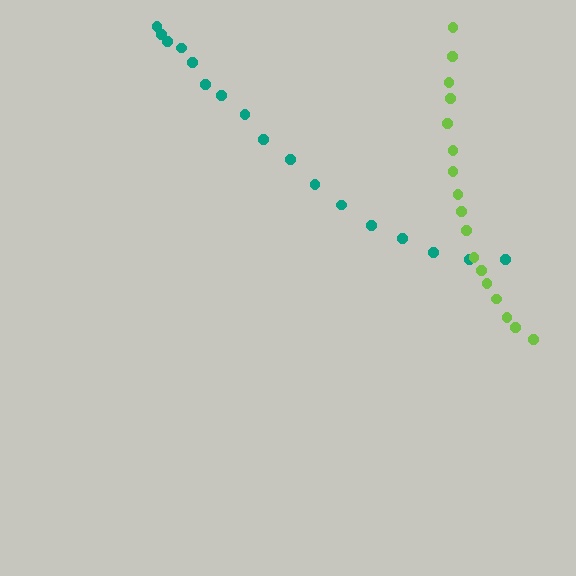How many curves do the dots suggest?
There are 2 distinct paths.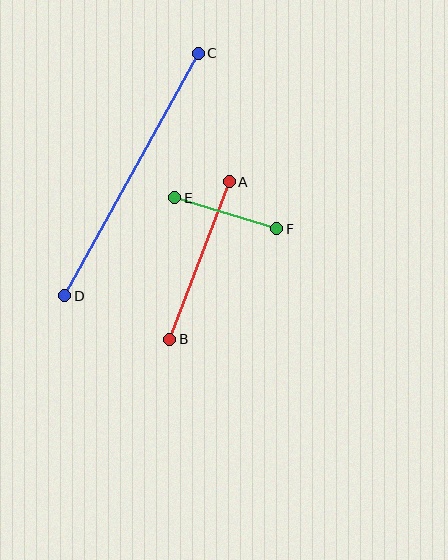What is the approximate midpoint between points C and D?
The midpoint is at approximately (131, 175) pixels.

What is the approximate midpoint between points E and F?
The midpoint is at approximately (226, 213) pixels.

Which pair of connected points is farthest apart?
Points C and D are farthest apart.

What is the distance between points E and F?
The distance is approximately 106 pixels.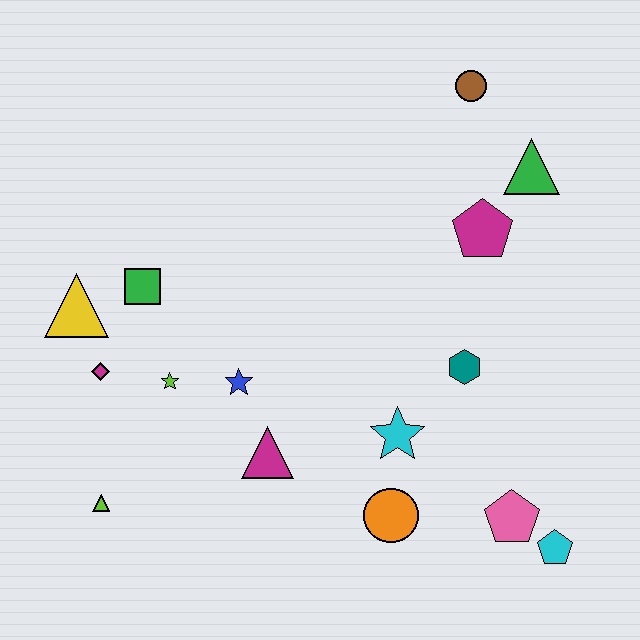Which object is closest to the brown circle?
The green triangle is closest to the brown circle.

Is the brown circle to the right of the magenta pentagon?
No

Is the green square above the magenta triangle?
Yes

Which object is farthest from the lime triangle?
The brown circle is farthest from the lime triangle.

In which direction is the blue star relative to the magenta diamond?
The blue star is to the right of the magenta diamond.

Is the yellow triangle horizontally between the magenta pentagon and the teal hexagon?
No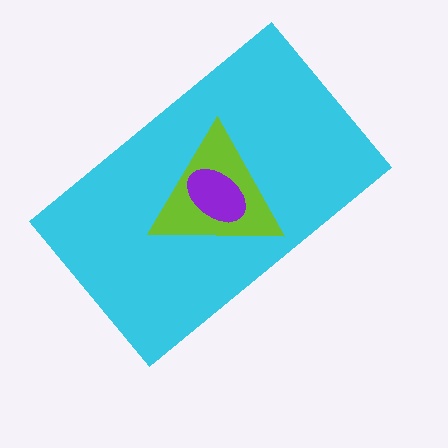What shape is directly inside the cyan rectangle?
The lime triangle.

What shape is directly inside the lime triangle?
The purple ellipse.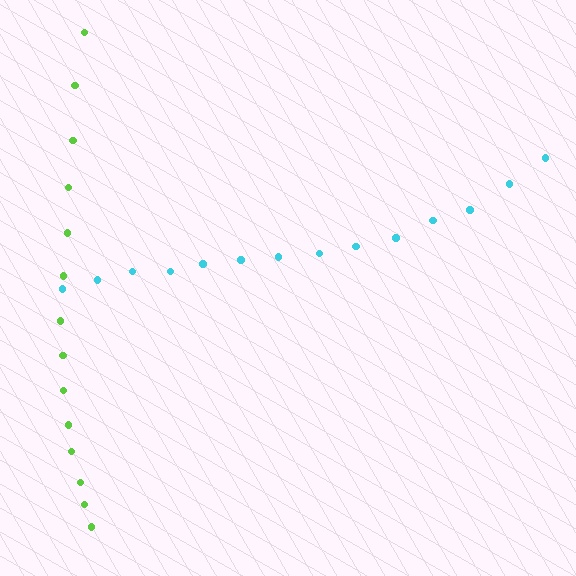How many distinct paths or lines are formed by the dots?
There are 2 distinct paths.